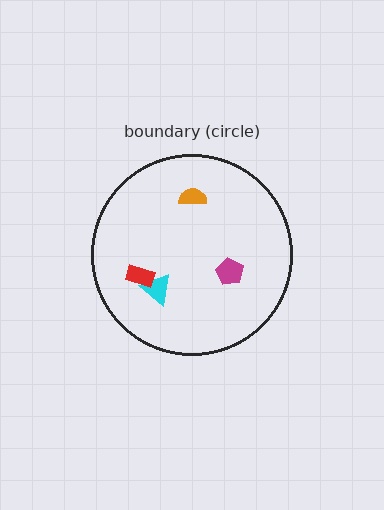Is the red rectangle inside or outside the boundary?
Inside.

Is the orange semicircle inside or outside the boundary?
Inside.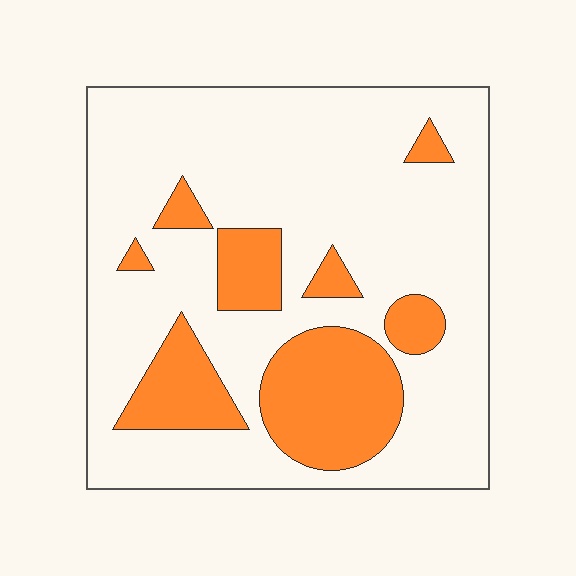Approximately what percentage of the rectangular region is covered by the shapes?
Approximately 25%.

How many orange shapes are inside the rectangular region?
8.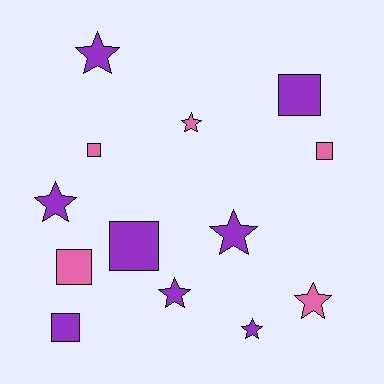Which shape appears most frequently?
Star, with 7 objects.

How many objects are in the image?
There are 13 objects.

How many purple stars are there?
There are 5 purple stars.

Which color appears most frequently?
Purple, with 8 objects.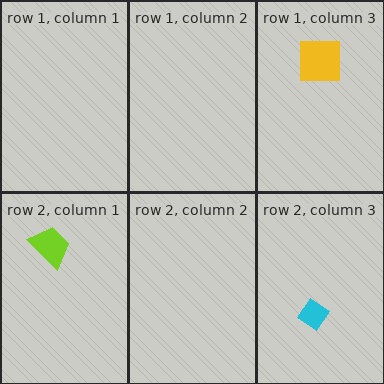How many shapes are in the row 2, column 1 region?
1.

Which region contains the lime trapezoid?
The row 2, column 1 region.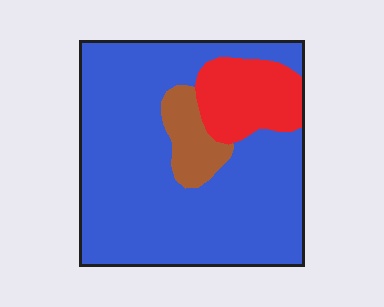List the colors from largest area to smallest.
From largest to smallest: blue, red, brown.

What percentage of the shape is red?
Red takes up less than a sixth of the shape.